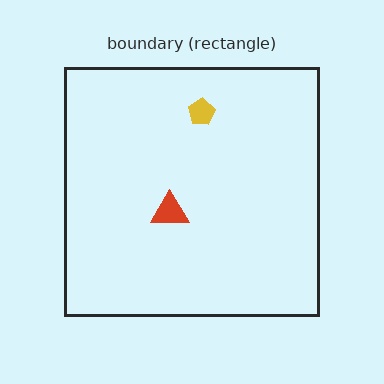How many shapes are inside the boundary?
2 inside, 0 outside.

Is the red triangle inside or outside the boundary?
Inside.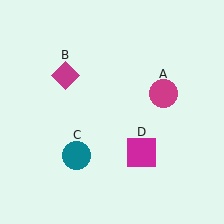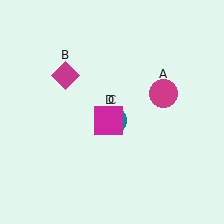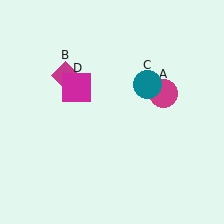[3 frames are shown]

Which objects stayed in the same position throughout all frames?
Magenta circle (object A) and magenta diamond (object B) remained stationary.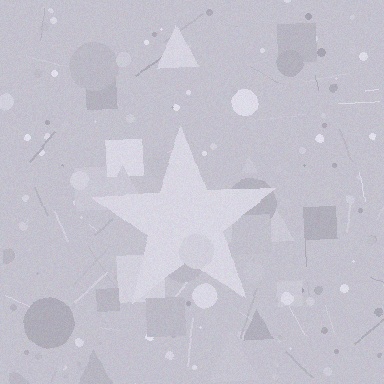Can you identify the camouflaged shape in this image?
The camouflaged shape is a star.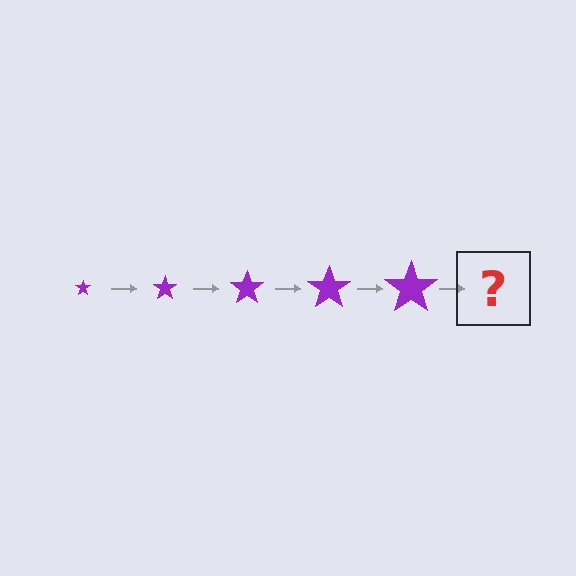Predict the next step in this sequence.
The next step is a purple star, larger than the previous one.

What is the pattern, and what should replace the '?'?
The pattern is that the star gets progressively larger each step. The '?' should be a purple star, larger than the previous one.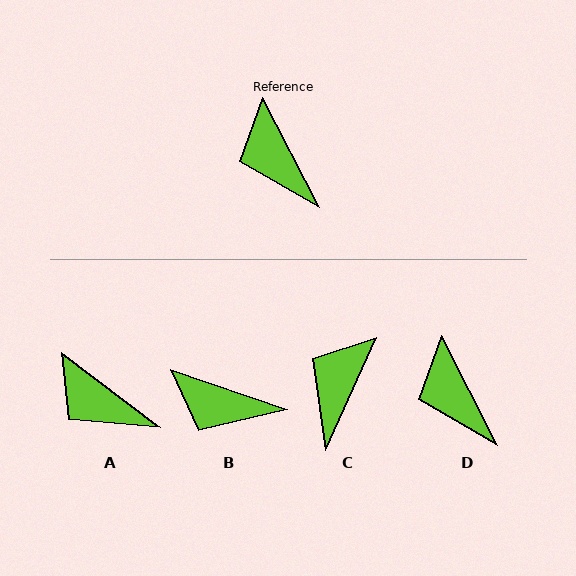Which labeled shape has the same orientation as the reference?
D.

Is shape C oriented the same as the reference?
No, it is off by about 52 degrees.